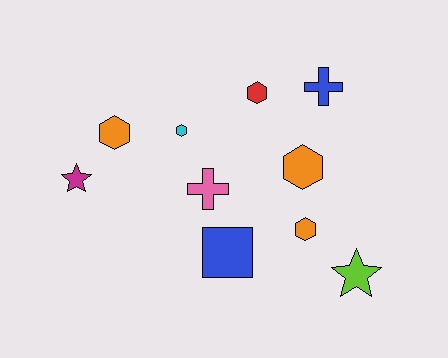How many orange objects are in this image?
There are 3 orange objects.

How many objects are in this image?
There are 10 objects.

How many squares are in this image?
There is 1 square.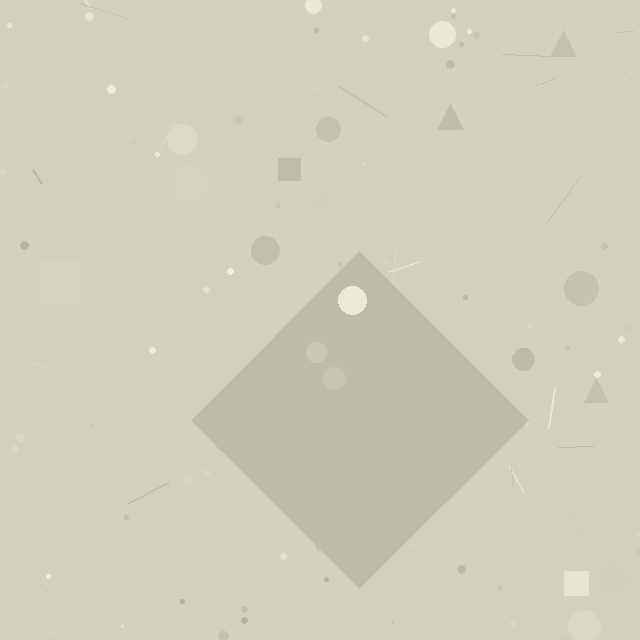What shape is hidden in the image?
A diamond is hidden in the image.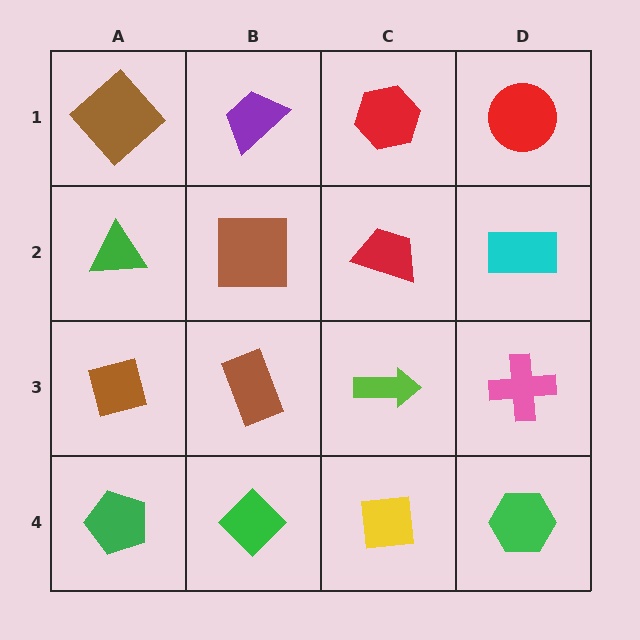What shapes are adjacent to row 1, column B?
A brown square (row 2, column B), a brown diamond (row 1, column A), a red hexagon (row 1, column C).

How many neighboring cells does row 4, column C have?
3.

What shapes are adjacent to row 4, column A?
A brown square (row 3, column A), a green diamond (row 4, column B).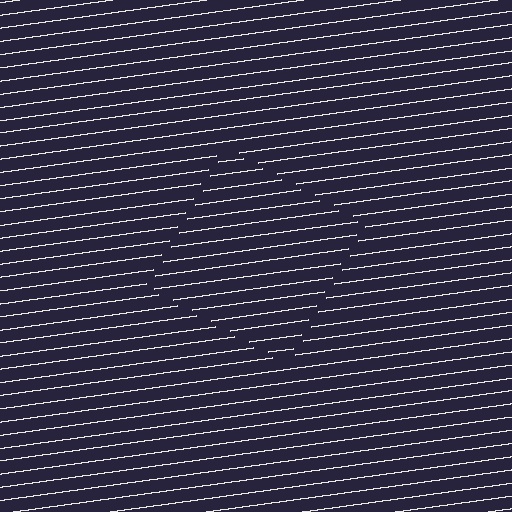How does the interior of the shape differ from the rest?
The interior of the shape contains the same grating, shifted by half a period — the contour is defined by the phase discontinuity where line-ends from the inner and outer gratings abut.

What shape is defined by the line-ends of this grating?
An illusory square. The interior of the shape contains the same grating, shifted by half a period — the contour is defined by the phase discontinuity where line-ends from the inner and outer gratings abut.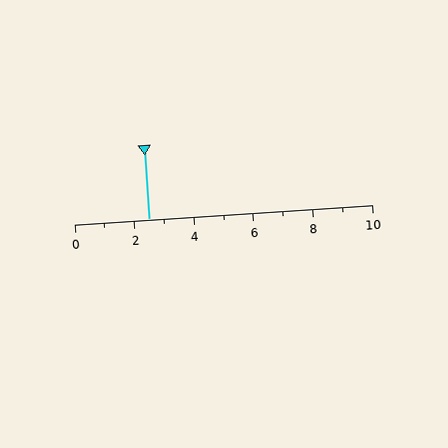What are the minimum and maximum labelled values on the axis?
The axis runs from 0 to 10.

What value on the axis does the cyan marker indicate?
The marker indicates approximately 2.5.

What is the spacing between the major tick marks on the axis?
The major ticks are spaced 2 apart.